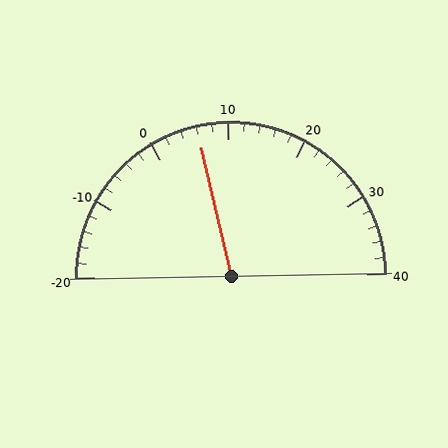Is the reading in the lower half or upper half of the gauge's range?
The reading is in the lower half of the range (-20 to 40).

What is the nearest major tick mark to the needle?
The nearest major tick mark is 10.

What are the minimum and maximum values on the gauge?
The gauge ranges from -20 to 40.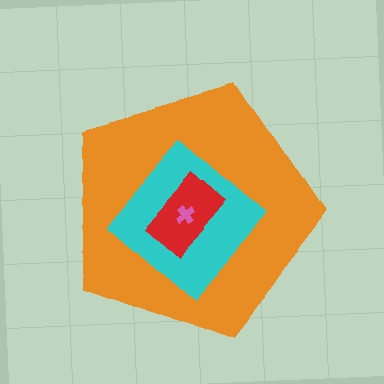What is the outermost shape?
The orange pentagon.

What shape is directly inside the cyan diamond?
The red rectangle.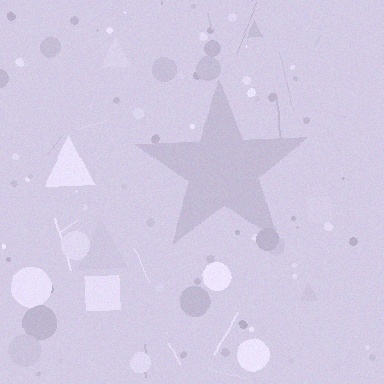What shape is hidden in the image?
A star is hidden in the image.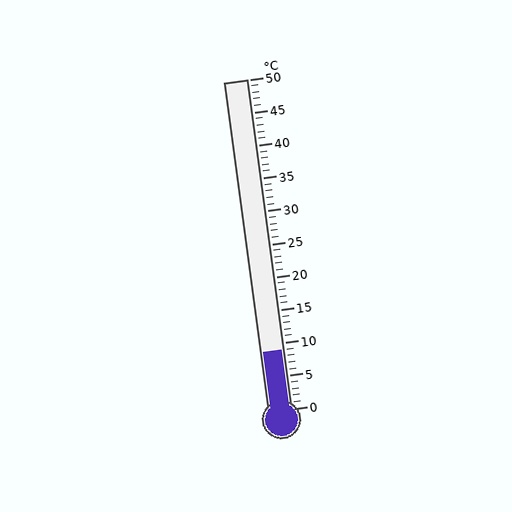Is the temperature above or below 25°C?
The temperature is below 25°C.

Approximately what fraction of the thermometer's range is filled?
The thermometer is filled to approximately 20% of its range.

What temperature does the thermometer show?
The thermometer shows approximately 9°C.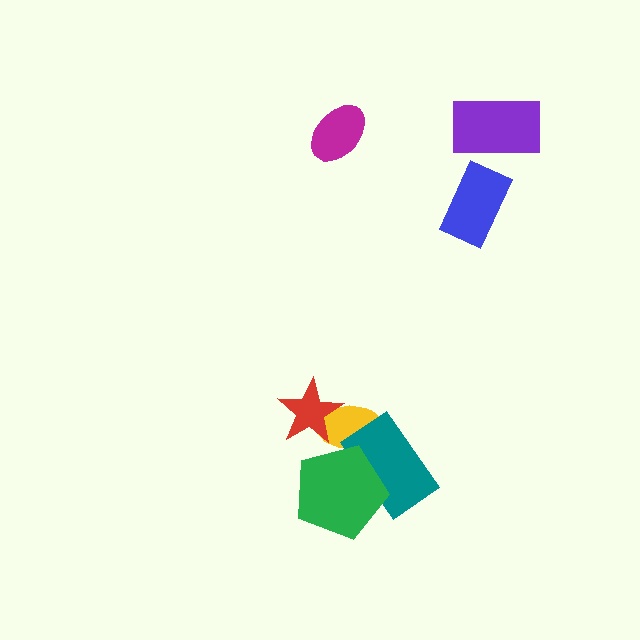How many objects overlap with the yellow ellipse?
3 objects overlap with the yellow ellipse.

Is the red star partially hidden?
No, no other shape covers it.